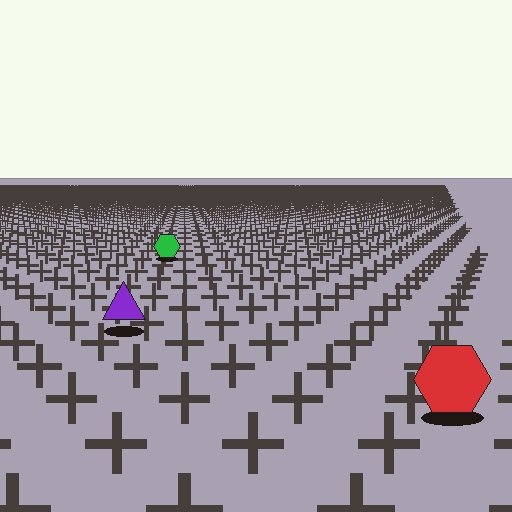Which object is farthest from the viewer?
The green hexagon is farthest from the viewer. It appears smaller and the ground texture around it is denser.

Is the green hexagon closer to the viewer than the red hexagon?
No. The red hexagon is closer — you can tell from the texture gradient: the ground texture is coarser near it.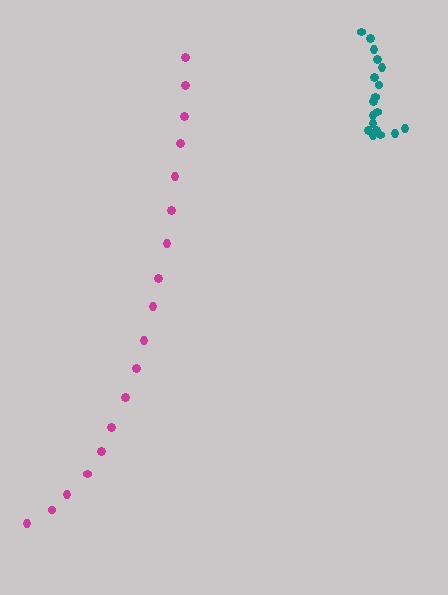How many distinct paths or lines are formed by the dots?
There are 2 distinct paths.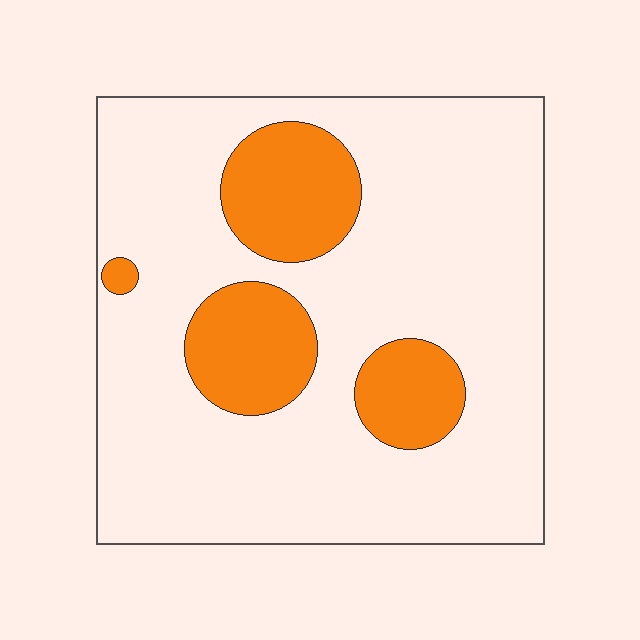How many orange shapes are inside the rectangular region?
4.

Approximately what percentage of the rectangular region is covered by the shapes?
Approximately 20%.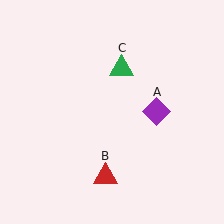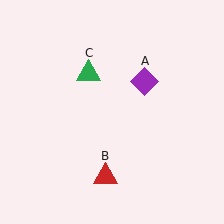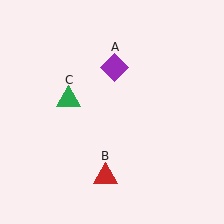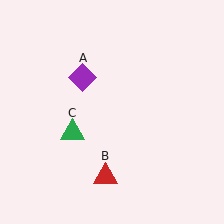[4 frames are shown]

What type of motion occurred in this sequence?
The purple diamond (object A), green triangle (object C) rotated counterclockwise around the center of the scene.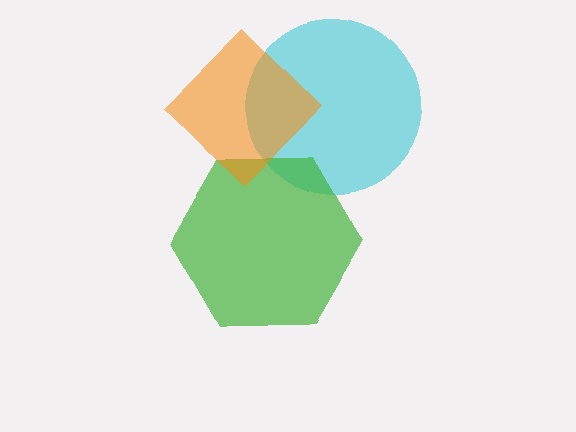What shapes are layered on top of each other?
The layered shapes are: a cyan circle, a green hexagon, an orange diamond.